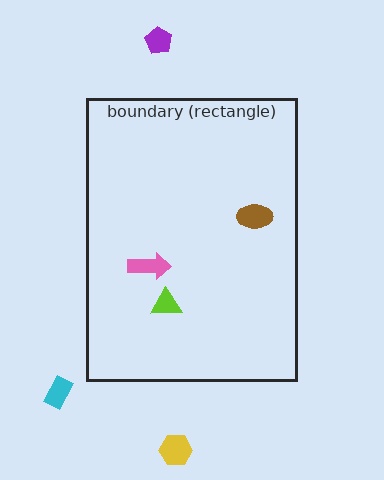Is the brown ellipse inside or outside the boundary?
Inside.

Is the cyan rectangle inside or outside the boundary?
Outside.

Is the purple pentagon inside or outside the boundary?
Outside.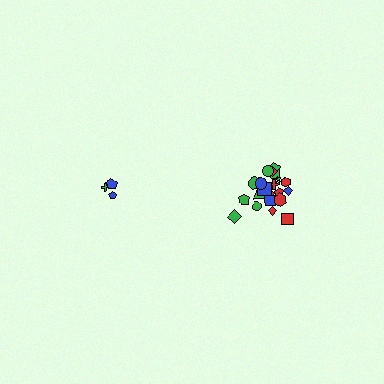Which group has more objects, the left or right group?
The right group.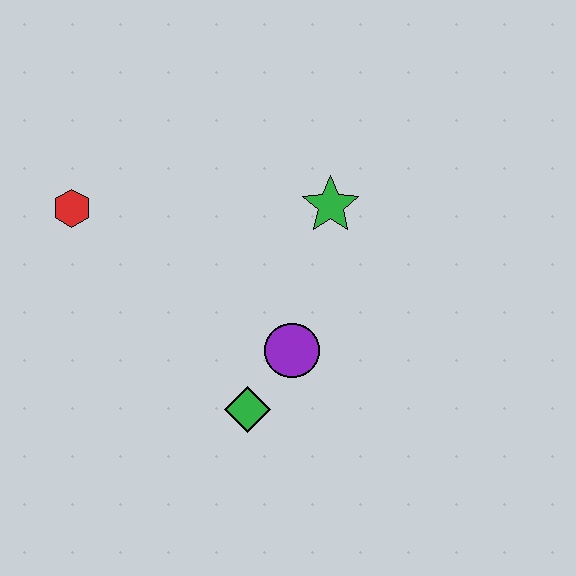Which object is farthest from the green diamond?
The red hexagon is farthest from the green diamond.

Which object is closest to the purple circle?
The green diamond is closest to the purple circle.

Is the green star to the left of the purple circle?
No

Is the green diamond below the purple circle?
Yes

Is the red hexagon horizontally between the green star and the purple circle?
No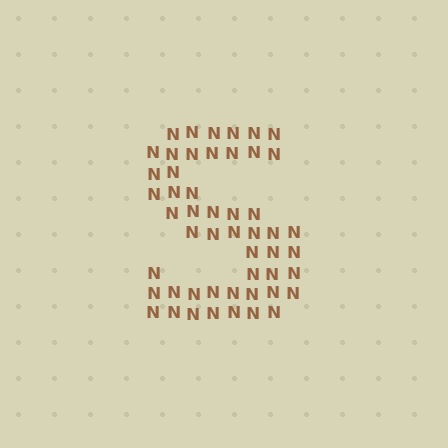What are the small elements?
The small elements are letter N's.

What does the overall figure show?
The overall figure shows the letter S.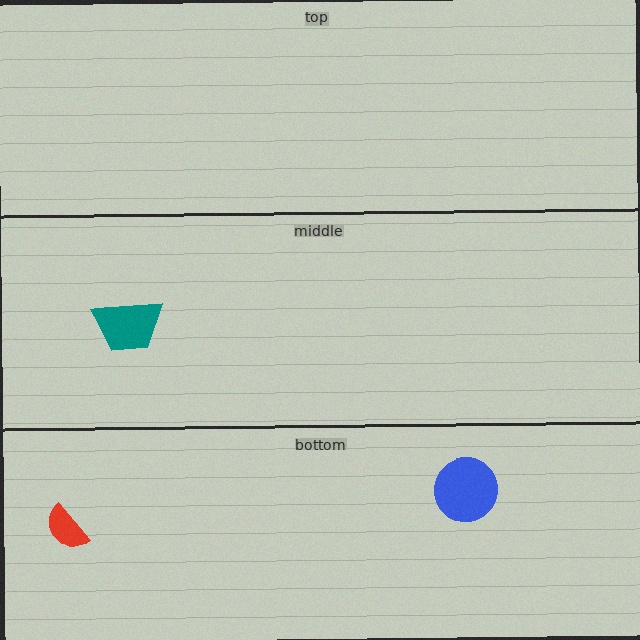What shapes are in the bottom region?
The blue circle, the red semicircle.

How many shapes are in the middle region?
1.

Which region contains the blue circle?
The bottom region.